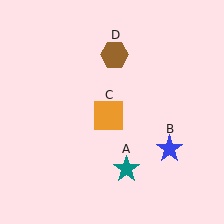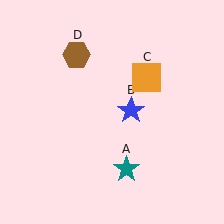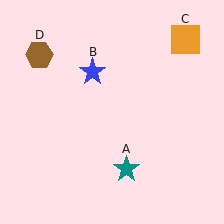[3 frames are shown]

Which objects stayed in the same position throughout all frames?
Teal star (object A) remained stationary.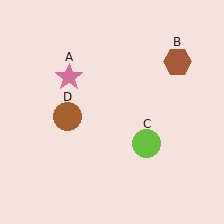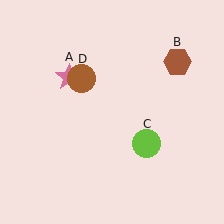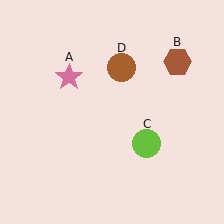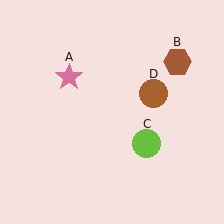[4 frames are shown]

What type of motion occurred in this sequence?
The brown circle (object D) rotated clockwise around the center of the scene.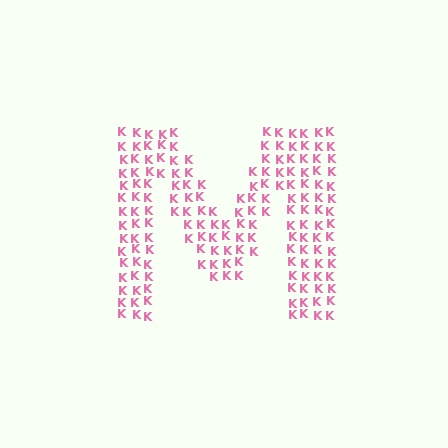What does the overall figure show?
The overall figure shows the letter M.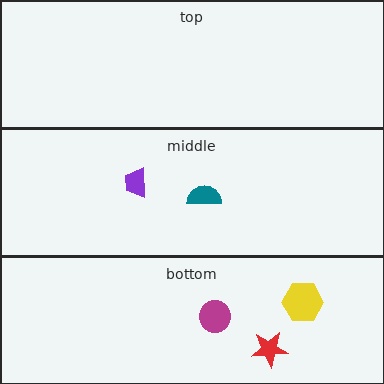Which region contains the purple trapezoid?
The middle region.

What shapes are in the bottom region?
The magenta circle, the red star, the yellow hexagon.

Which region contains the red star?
The bottom region.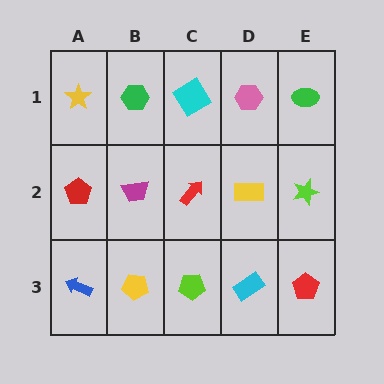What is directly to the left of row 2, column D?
A red arrow.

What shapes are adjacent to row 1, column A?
A red pentagon (row 2, column A), a green hexagon (row 1, column B).